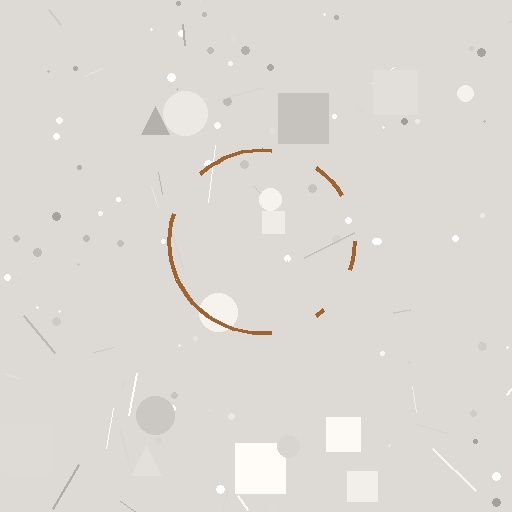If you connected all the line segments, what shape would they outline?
They would outline a circle.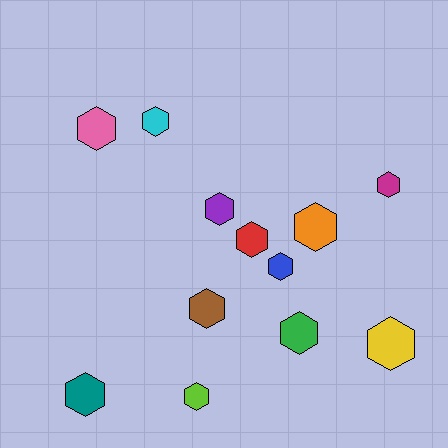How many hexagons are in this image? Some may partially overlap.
There are 12 hexagons.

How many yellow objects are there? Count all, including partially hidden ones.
There is 1 yellow object.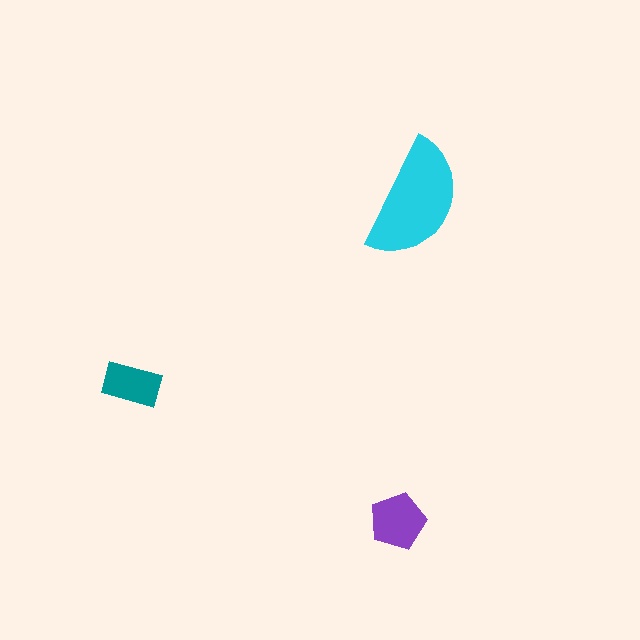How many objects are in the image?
There are 3 objects in the image.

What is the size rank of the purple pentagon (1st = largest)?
2nd.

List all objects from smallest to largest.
The teal rectangle, the purple pentagon, the cyan semicircle.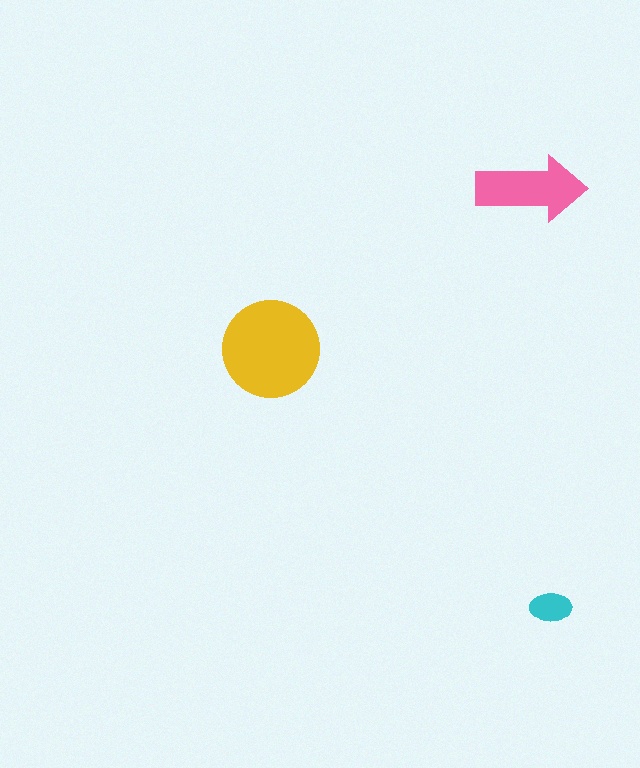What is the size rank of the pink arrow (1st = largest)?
2nd.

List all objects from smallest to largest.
The cyan ellipse, the pink arrow, the yellow circle.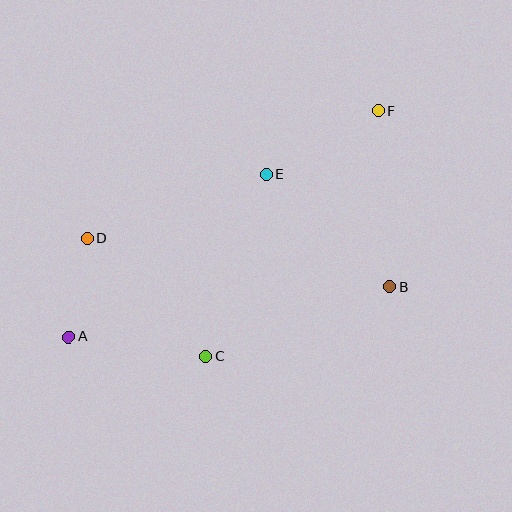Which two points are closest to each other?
Points A and D are closest to each other.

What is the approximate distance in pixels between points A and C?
The distance between A and C is approximately 138 pixels.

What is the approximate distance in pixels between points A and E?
The distance between A and E is approximately 255 pixels.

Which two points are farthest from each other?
Points A and F are farthest from each other.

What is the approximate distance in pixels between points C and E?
The distance between C and E is approximately 192 pixels.